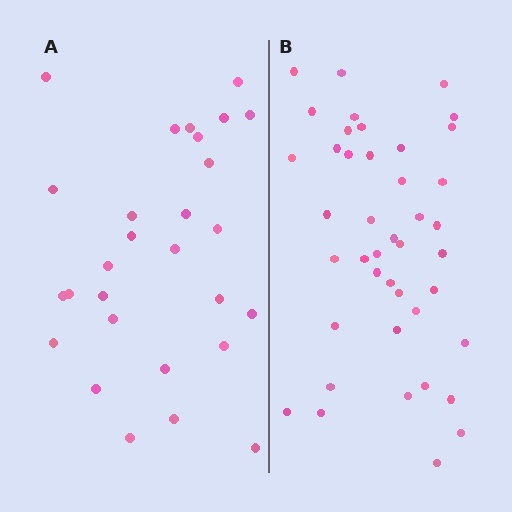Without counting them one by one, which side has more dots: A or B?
Region B (the right region) has more dots.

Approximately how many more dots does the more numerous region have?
Region B has approximately 15 more dots than region A.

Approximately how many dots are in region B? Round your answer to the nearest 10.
About 40 dots. (The exact count is 42, which rounds to 40.)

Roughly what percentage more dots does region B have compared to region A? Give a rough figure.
About 50% more.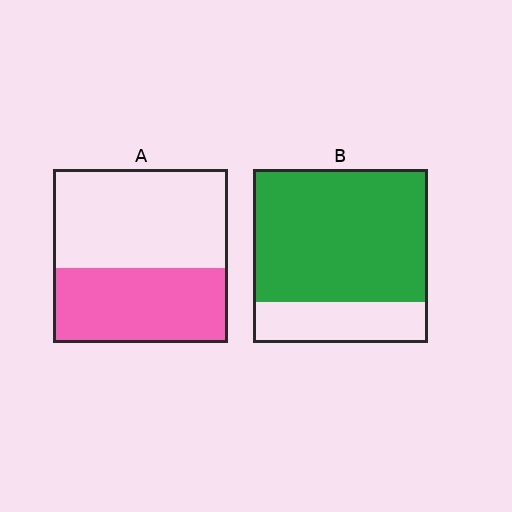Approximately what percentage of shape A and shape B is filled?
A is approximately 45% and B is approximately 75%.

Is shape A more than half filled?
No.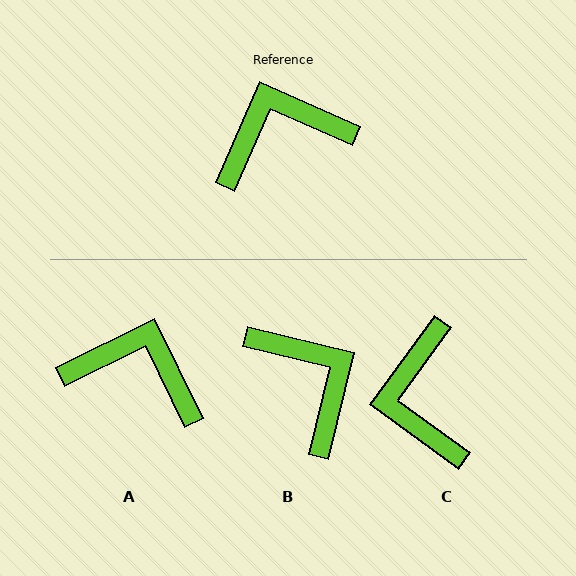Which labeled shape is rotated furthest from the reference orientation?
B, about 80 degrees away.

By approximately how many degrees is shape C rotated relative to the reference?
Approximately 78 degrees counter-clockwise.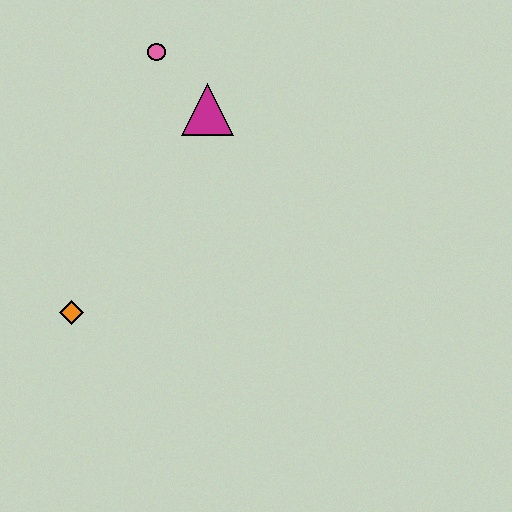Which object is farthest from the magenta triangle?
The orange diamond is farthest from the magenta triangle.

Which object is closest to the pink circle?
The magenta triangle is closest to the pink circle.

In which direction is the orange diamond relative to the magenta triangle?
The orange diamond is below the magenta triangle.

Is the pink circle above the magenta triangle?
Yes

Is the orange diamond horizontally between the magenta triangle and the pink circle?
No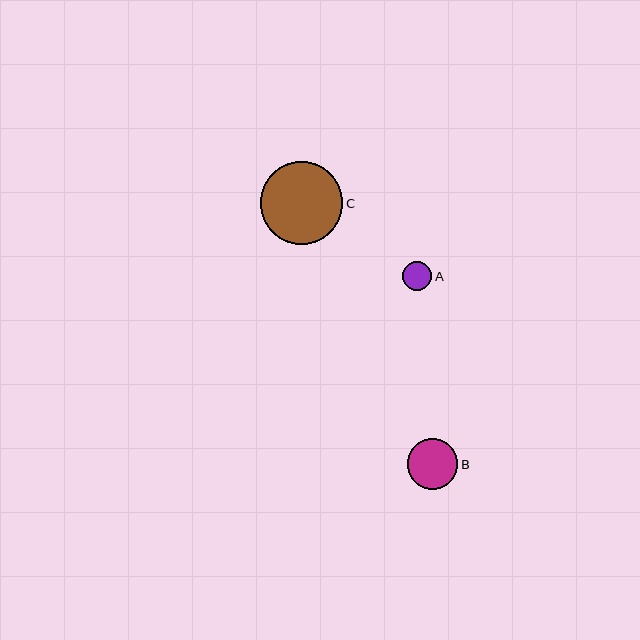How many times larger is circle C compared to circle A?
Circle C is approximately 2.8 times the size of circle A.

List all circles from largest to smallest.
From largest to smallest: C, B, A.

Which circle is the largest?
Circle C is the largest with a size of approximately 83 pixels.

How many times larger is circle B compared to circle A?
Circle B is approximately 1.7 times the size of circle A.